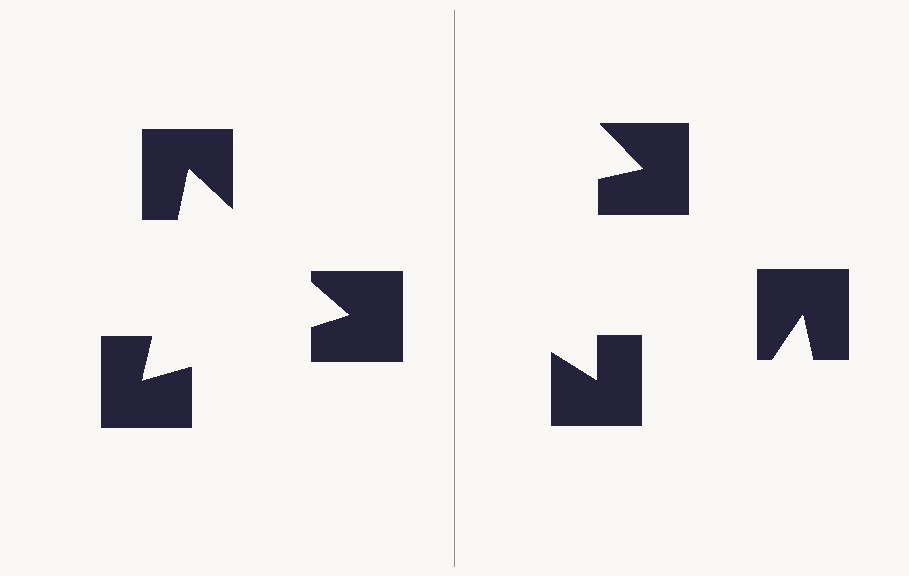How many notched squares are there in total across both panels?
6 — 3 on each side.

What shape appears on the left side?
An illusory triangle.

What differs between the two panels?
The notched squares are positioned identically on both sides; only the wedge orientations differ. On the left they align to a triangle; on the right they are misaligned.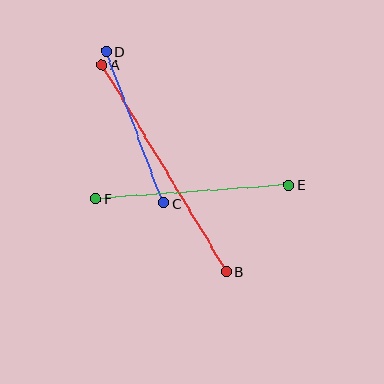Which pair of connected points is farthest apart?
Points A and B are farthest apart.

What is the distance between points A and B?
The distance is approximately 241 pixels.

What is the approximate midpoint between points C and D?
The midpoint is at approximately (135, 127) pixels.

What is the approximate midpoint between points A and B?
The midpoint is at approximately (164, 168) pixels.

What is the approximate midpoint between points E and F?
The midpoint is at approximately (192, 192) pixels.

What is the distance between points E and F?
The distance is approximately 194 pixels.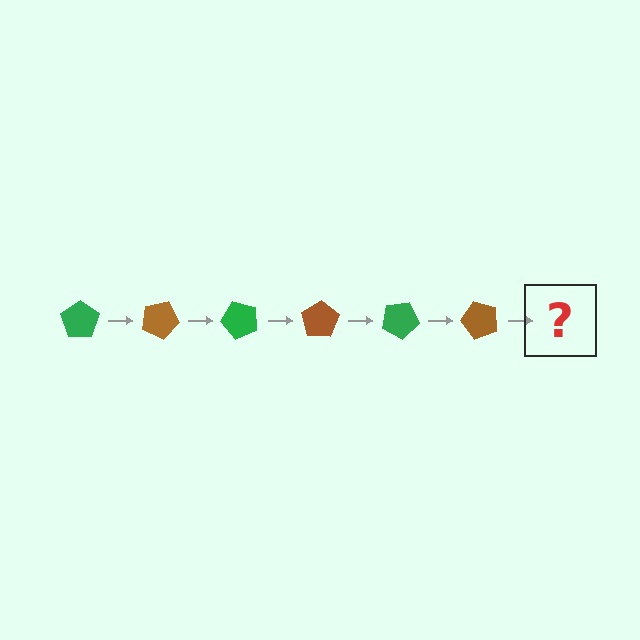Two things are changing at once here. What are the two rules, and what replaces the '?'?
The two rules are that it rotates 25 degrees each step and the color cycles through green and brown. The '?' should be a green pentagon, rotated 150 degrees from the start.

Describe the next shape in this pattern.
It should be a green pentagon, rotated 150 degrees from the start.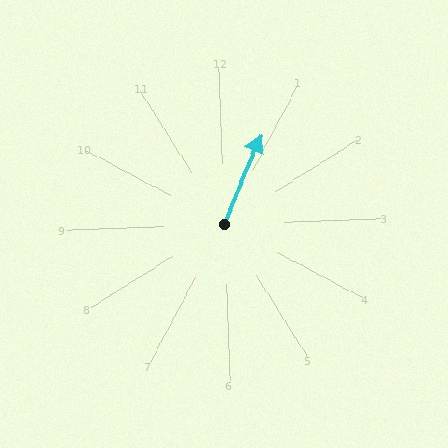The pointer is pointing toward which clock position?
Roughly 1 o'clock.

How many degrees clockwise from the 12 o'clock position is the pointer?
Approximately 24 degrees.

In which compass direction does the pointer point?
Northeast.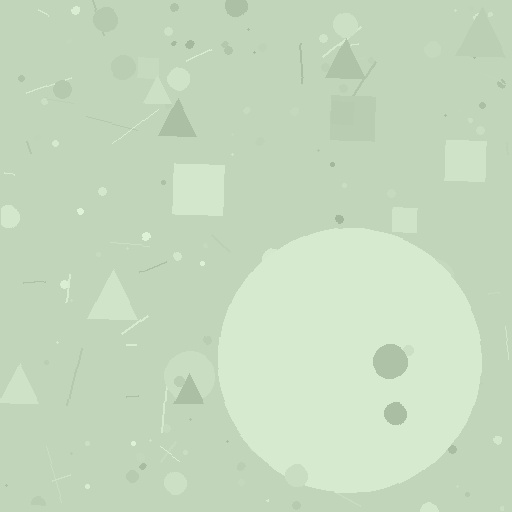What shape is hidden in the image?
A circle is hidden in the image.